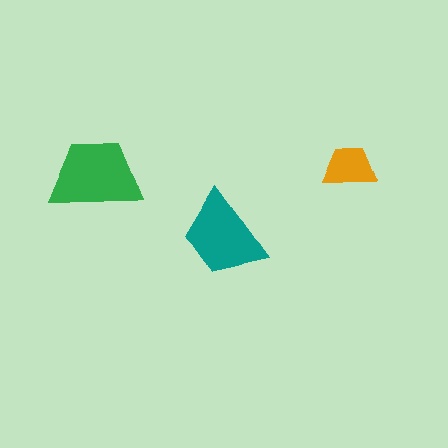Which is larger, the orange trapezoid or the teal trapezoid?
The teal one.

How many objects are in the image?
There are 3 objects in the image.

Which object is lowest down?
The teal trapezoid is bottommost.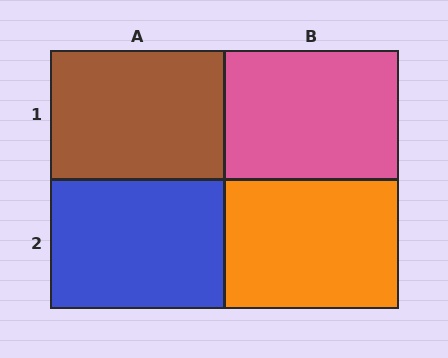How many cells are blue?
1 cell is blue.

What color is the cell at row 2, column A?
Blue.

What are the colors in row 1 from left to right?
Brown, pink.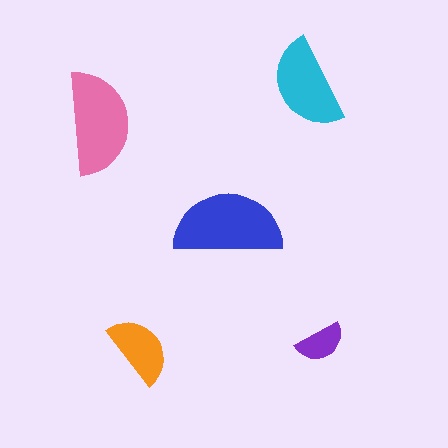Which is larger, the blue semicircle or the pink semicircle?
The blue one.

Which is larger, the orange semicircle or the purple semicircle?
The orange one.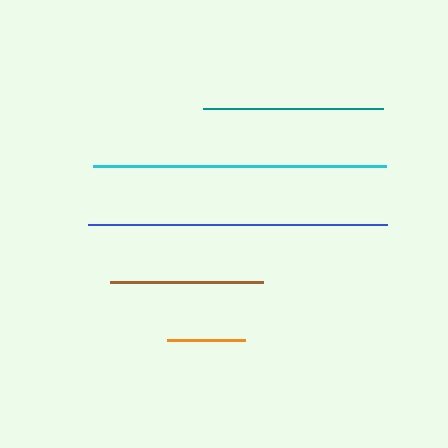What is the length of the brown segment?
The brown segment is approximately 153 pixels long.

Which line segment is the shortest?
The orange line is the shortest at approximately 78 pixels.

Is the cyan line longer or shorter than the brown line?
The cyan line is longer than the brown line.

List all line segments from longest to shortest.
From longest to shortest: blue, cyan, teal, brown, orange.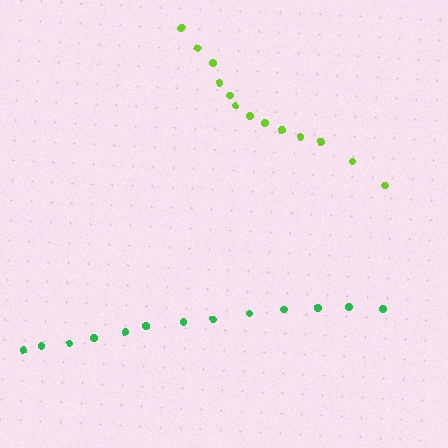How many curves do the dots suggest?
There are 2 distinct paths.